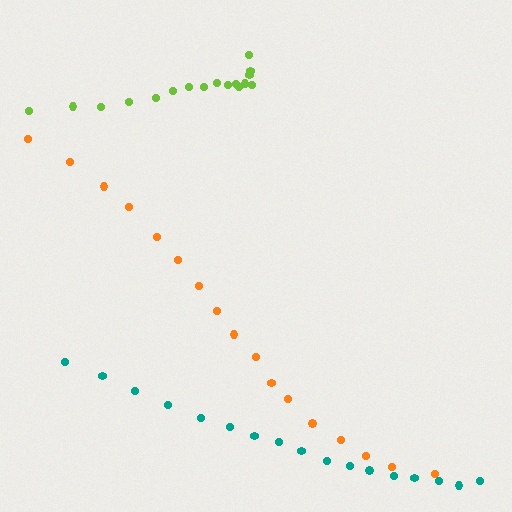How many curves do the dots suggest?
There are 3 distinct paths.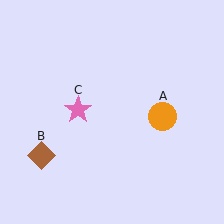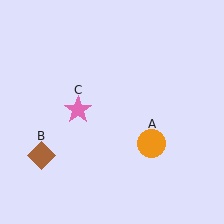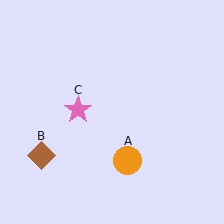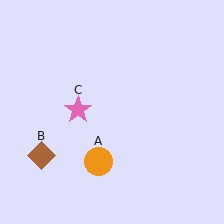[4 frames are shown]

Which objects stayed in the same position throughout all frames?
Brown diamond (object B) and pink star (object C) remained stationary.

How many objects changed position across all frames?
1 object changed position: orange circle (object A).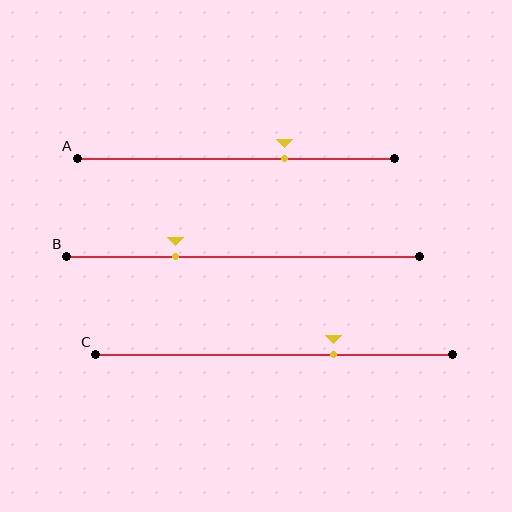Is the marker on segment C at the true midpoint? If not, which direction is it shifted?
No, the marker on segment C is shifted to the right by about 17% of the segment length.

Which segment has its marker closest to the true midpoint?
Segment A has its marker closest to the true midpoint.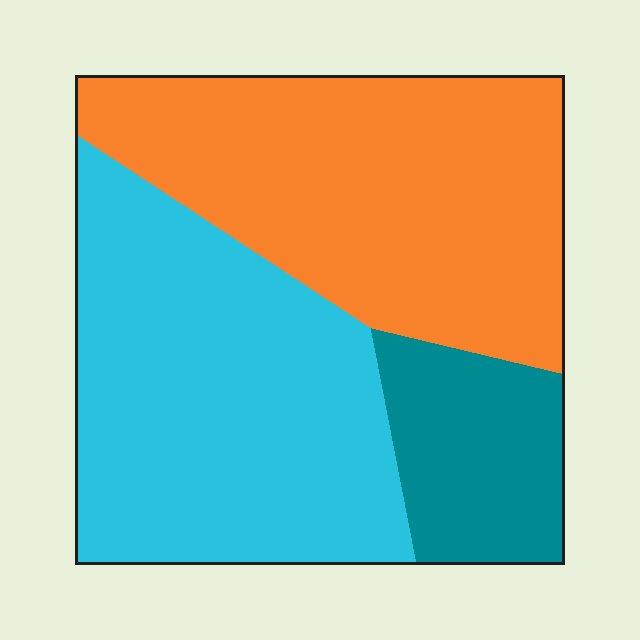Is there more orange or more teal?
Orange.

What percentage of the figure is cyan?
Cyan covers 43% of the figure.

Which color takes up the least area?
Teal, at roughly 15%.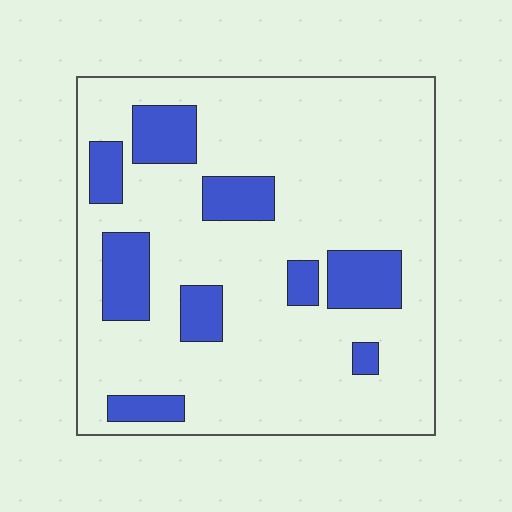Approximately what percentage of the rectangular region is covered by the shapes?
Approximately 20%.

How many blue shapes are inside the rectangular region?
9.